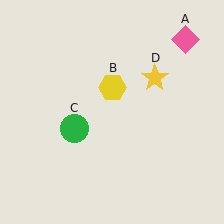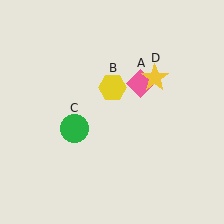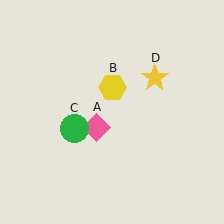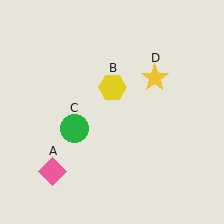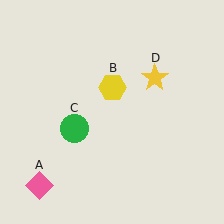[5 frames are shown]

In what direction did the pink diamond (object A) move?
The pink diamond (object A) moved down and to the left.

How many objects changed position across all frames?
1 object changed position: pink diamond (object A).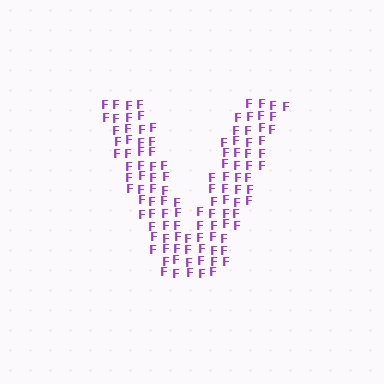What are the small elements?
The small elements are letter F's.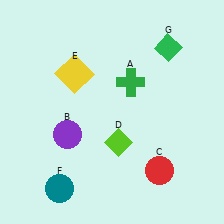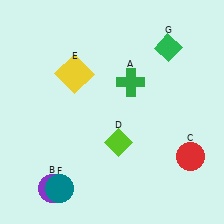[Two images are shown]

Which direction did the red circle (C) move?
The red circle (C) moved right.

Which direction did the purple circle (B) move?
The purple circle (B) moved down.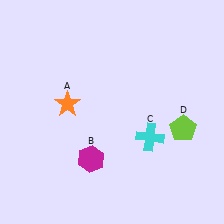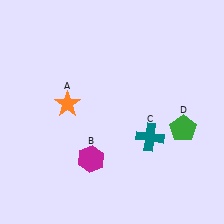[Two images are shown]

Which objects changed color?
C changed from cyan to teal. D changed from lime to green.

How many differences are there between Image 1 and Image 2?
There are 2 differences between the two images.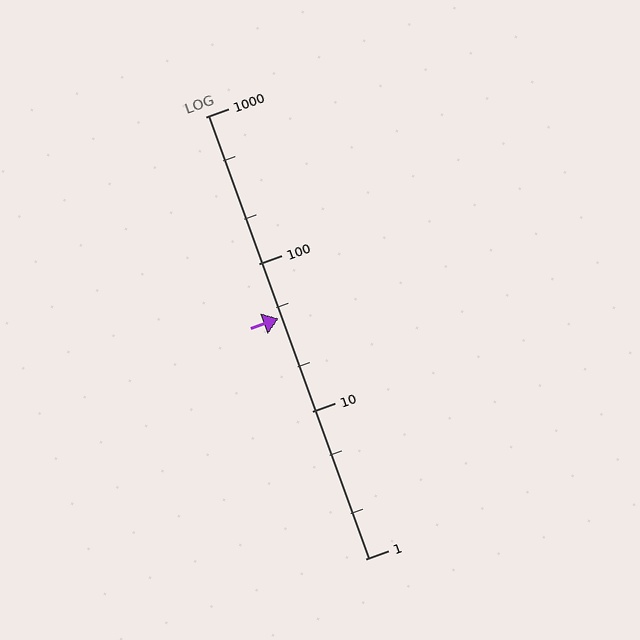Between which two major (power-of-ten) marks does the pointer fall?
The pointer is between 10 and 100.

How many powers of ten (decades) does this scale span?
The scale spans 3 decades, from 1 to 1000.